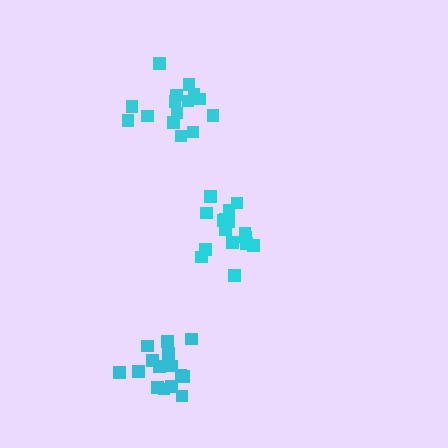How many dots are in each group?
Group 1: 16 dots, Group 2: 16 dots, Group 3: 15 dots (47 total).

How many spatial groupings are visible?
There are 3 spatial groupings.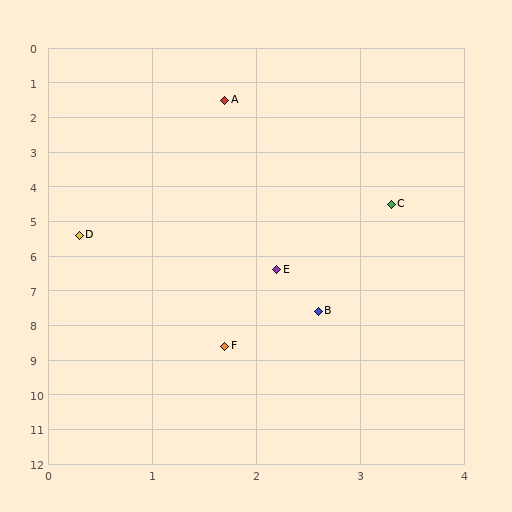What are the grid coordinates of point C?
Point C is at approximately (3.3, 4.5).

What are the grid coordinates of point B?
Point B is at approximately (2.6, 7.6).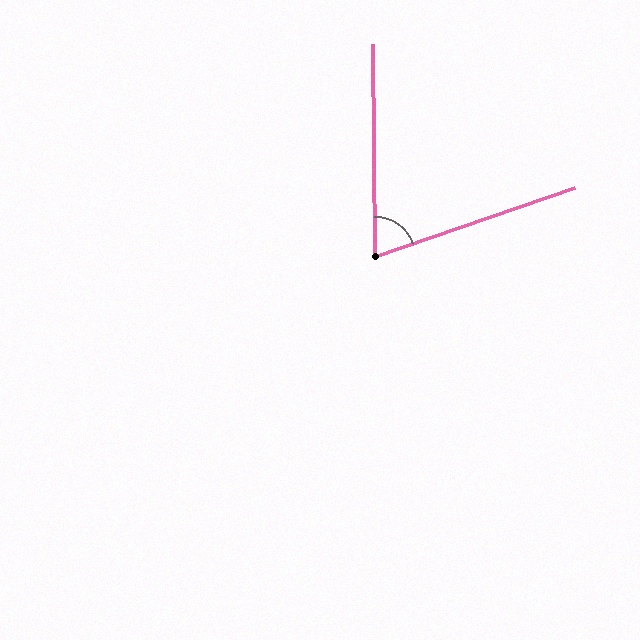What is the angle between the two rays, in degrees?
Approximately 72 degrees.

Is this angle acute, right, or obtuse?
It is acute.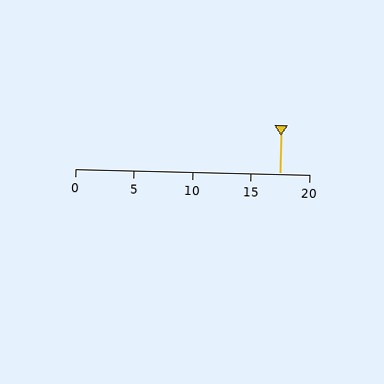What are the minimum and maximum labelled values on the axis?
The axis runs from 0 to 20.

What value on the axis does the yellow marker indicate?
The marker indicates approximately 17.5.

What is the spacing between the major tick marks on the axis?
The major ticks are spaced 5 apart.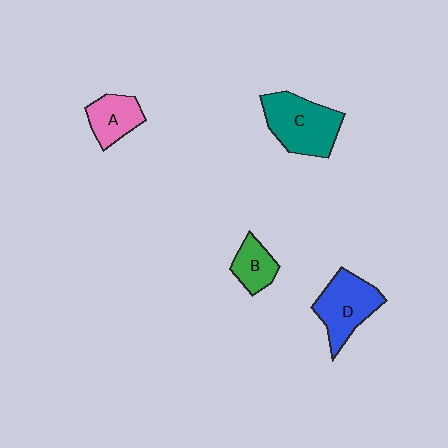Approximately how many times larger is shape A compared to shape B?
Approximately 1.2 times.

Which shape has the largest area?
Shape C (teal).